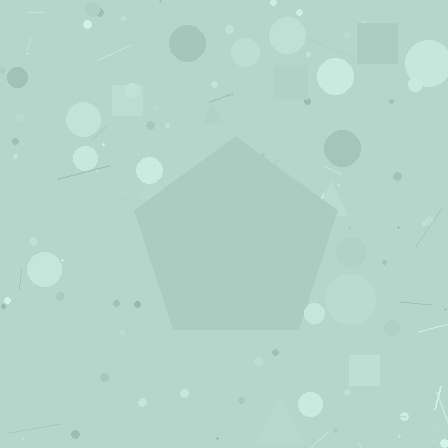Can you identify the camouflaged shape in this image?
The camouflaged shape is a pentagon.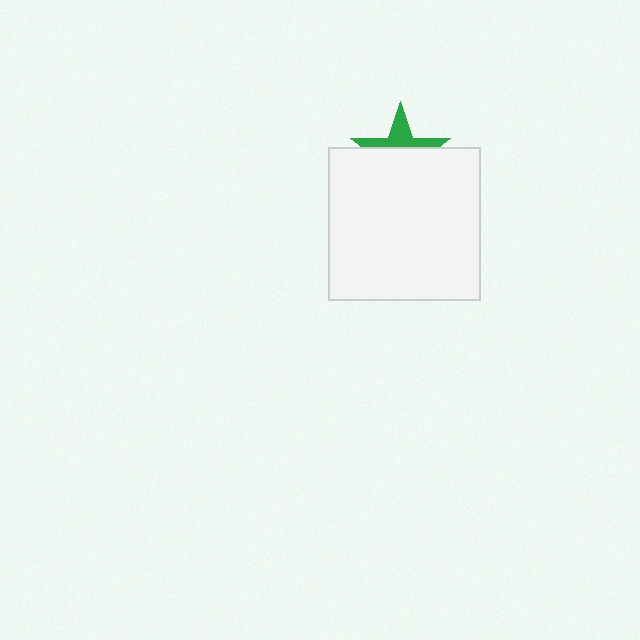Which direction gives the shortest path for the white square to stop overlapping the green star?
Moving down gives the shortest separation.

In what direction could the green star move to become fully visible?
The green star could move up. That would shift it out from behind the white square entirely.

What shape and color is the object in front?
The object in front is a white square.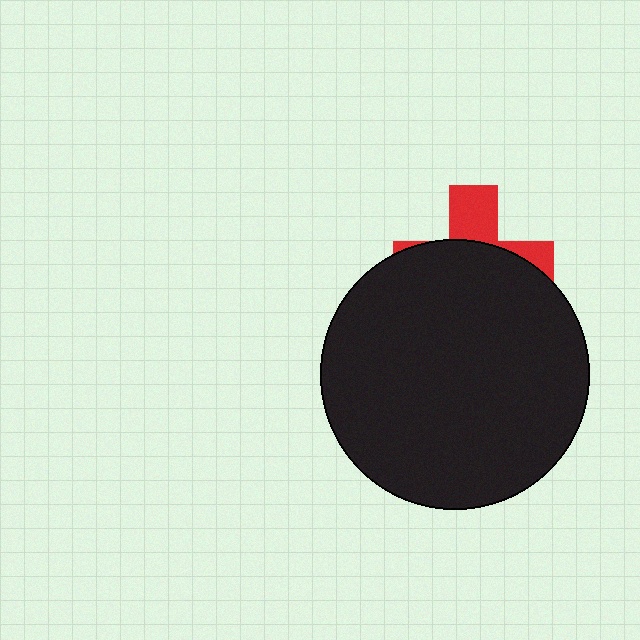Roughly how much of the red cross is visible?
A small part of it is visible (roughly 30%).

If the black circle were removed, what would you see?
You would see the complete red cross.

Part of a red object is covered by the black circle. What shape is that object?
It is a cross.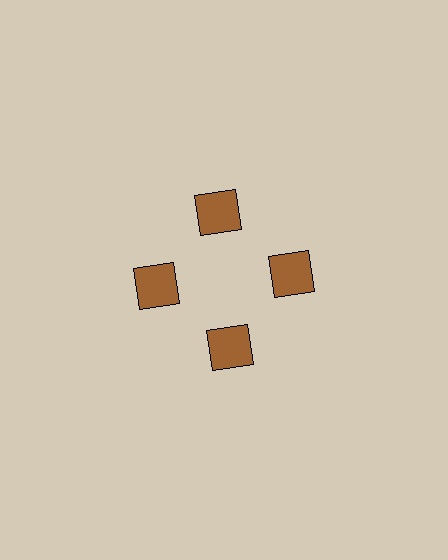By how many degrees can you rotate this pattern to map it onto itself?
The pattern maps onto itself every 90 degrees of rotation.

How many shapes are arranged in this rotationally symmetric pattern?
There are 4 shapes, arranged in 4 groups of 1.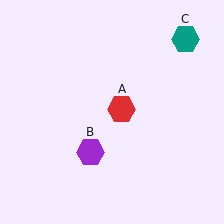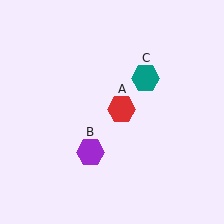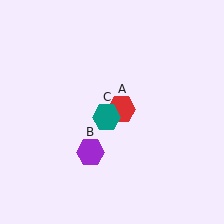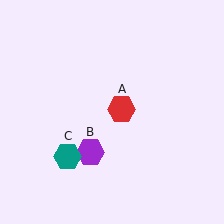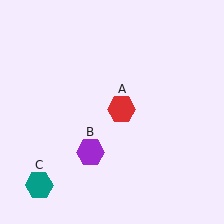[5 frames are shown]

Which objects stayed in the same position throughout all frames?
Red hexagon (object A) and purple hexagon (object B) remained stationary.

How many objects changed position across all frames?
1 object changed position: teal hexagon (object C).